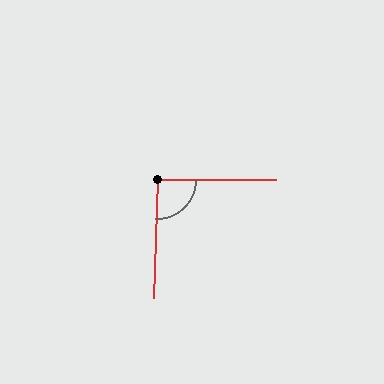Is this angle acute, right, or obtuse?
It is approximately a right angle.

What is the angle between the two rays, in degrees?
Approximately 92 degrees.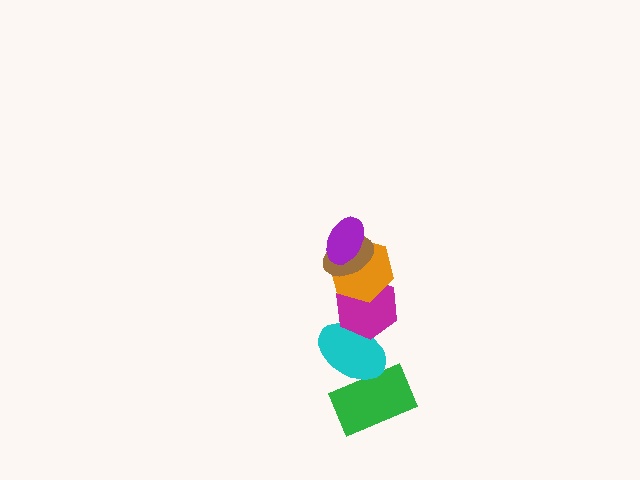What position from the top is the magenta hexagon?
The magenta hexagon is 4th from the top.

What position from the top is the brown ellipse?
The brown ellipse is 2nd from the top.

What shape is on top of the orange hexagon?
The brown ellipse is on top of the orange hexagon.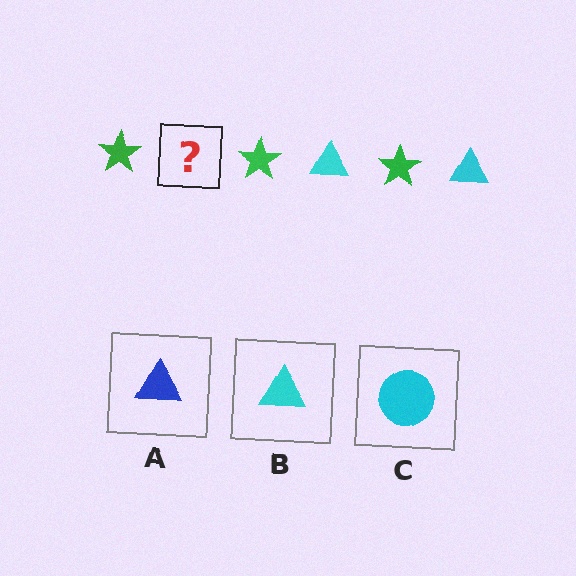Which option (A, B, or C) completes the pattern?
B.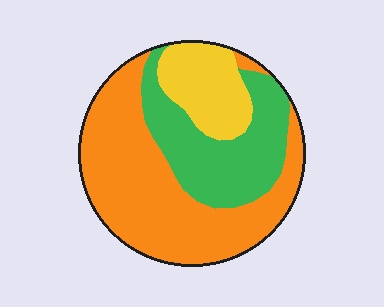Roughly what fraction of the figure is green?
Green takes up about one third (1/3) of the figure.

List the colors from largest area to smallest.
From largest to smallest: orange, green, yellow.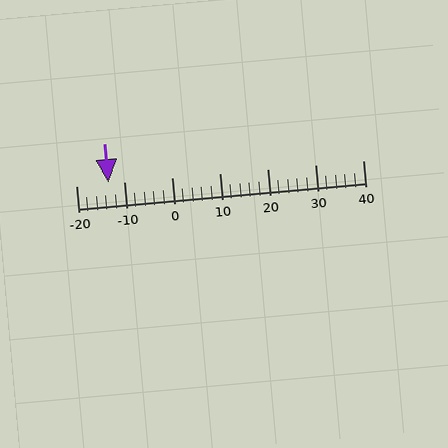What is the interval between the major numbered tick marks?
The major tick marks are spaced 10 units apart.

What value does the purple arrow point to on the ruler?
The purple arrow points to approximately -13.